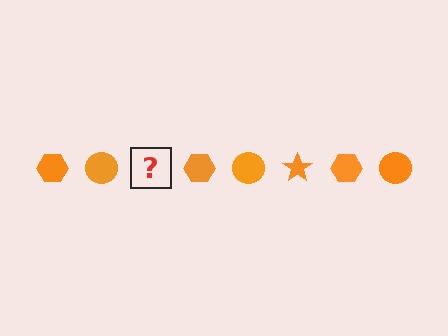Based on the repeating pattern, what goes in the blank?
The blank should be an orange star.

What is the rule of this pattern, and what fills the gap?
The rule is that the pattern cycles through hexagon, circle, star shapes in orange. The gap should be filled with an orange star.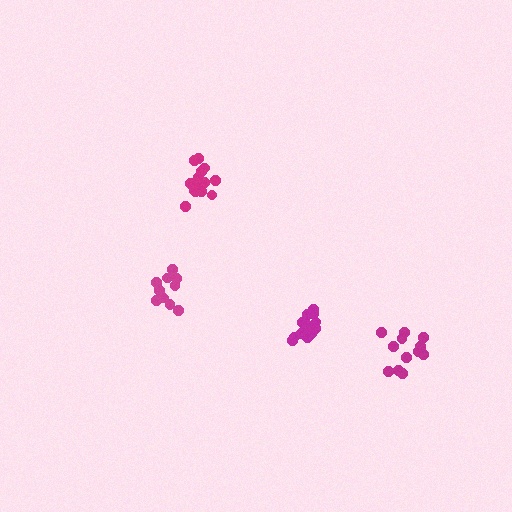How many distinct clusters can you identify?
There are 4 distinct clusters.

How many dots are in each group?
Group 1: 15 dots, Group 2: 12 dots, Group 3: 10 dots, Group 4: 16 dots (53 total).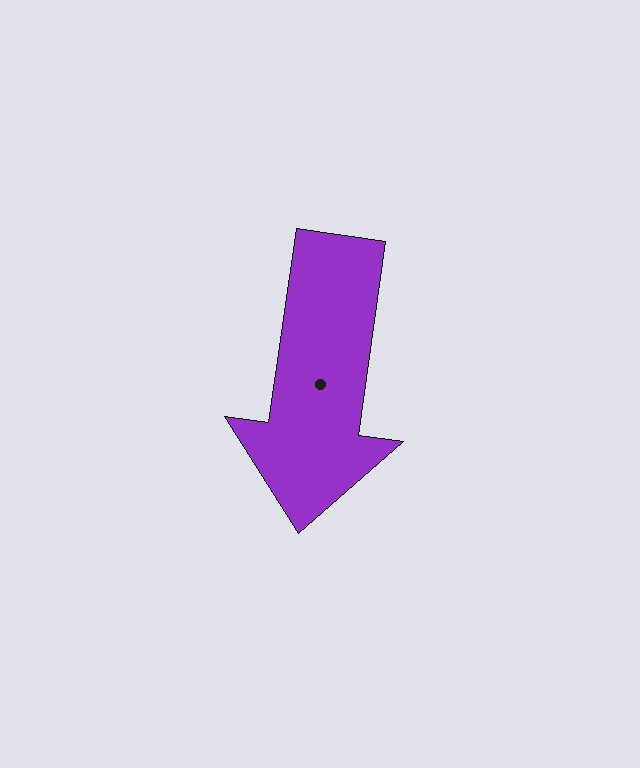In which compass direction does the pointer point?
South.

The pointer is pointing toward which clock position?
Roughly 6 o'clock.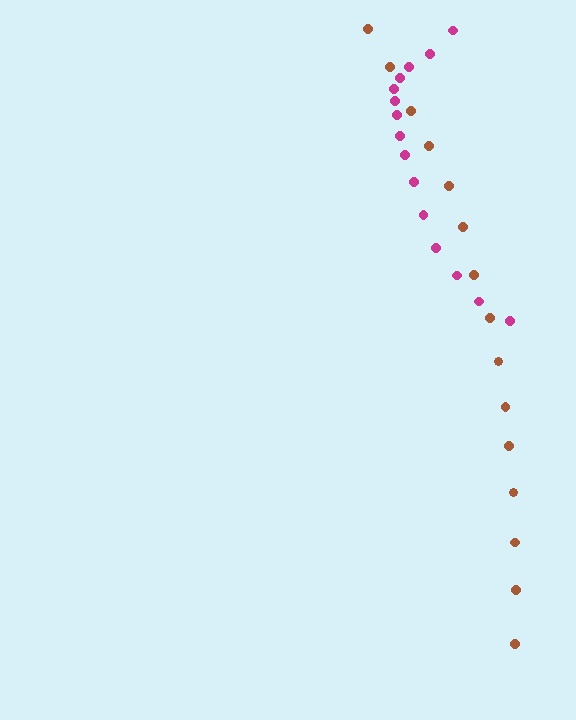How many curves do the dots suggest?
There are 2 distinct paths.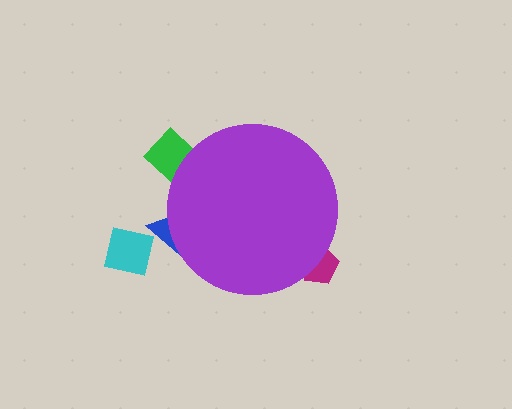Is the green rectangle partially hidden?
Yes, the green rectangle is partially hidden behind the purple circle.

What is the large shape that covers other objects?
A purple circle.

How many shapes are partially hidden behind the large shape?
3 shapes are partially hidden.